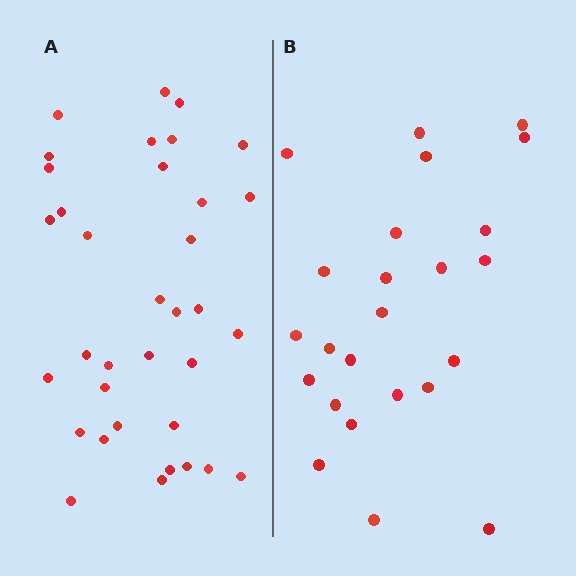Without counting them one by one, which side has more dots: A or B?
Region A (the left region) has more dots.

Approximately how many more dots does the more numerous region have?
Region A has roughly 12 or so more dots than region B.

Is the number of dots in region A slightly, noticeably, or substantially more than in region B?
Region A has substantially more. The ratio is roughly 1.5 to 1.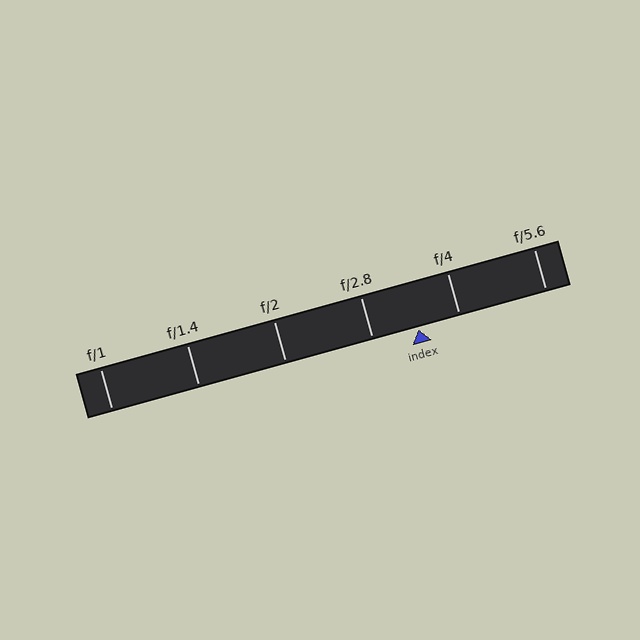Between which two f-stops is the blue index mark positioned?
The index mark is between f/2.8 and f/4.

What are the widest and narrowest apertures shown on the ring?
The widest aperture shown is f/1 and the narrowest is f/5.6.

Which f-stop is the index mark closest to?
The index mark is closest to f/4.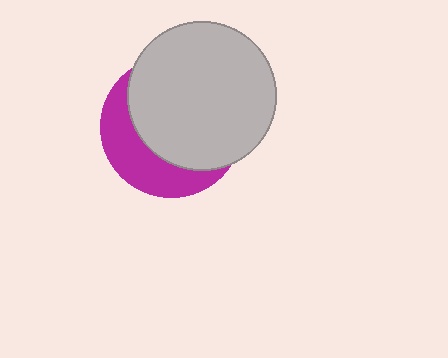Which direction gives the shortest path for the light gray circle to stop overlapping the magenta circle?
Moving toward the upper-right gives the shortest separation.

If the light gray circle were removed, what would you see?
You would see the complete magenta circle.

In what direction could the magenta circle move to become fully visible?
The magenta circle could move toward the lower-left. That would shift it out from behind the light gray circle entirely.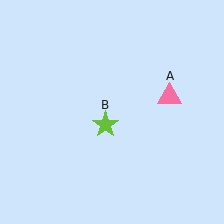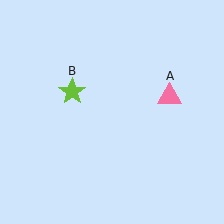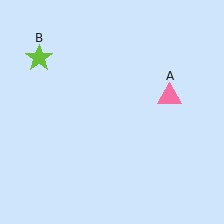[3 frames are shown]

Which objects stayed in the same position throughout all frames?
Pink triangle (object A) remained stationary.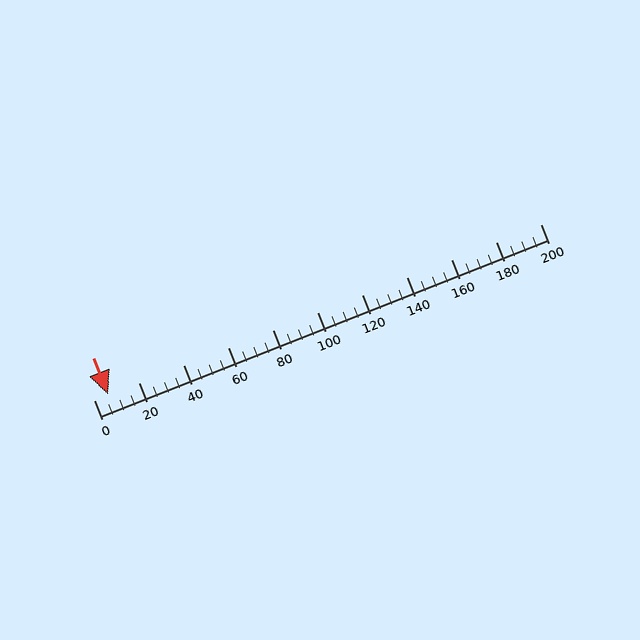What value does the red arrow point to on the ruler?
The red arrow points to approximately 6.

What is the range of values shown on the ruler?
The ruler shows values from 0 to 200.